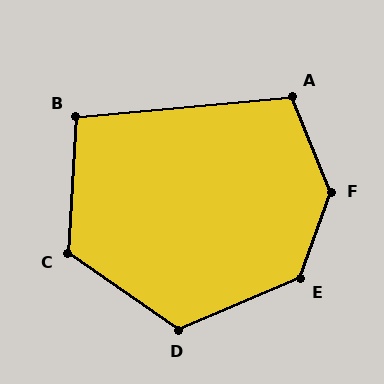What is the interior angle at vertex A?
Approximately 106 degrees (obtuse).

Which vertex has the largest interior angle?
F, at approximately 139 degrees.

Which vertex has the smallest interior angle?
B, at approximately 99 degrees.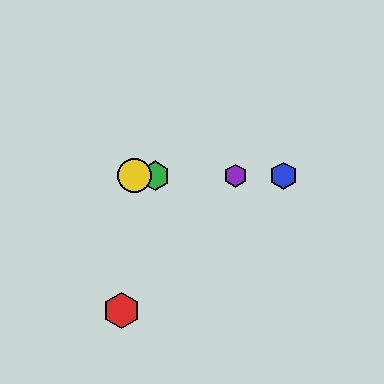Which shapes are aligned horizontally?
The blue hexagon, the green hexagon, the yellow circle, the purple hexagon are aligned horizontally.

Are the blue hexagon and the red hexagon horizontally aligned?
No, the blue hexagon is at y≈176 and the red hexagon is at y≈311.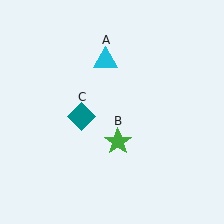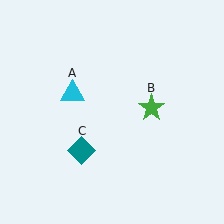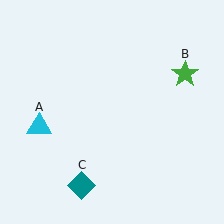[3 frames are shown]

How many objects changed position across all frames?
3 objects changed position: cyan triangle (object A), green star (object B), teal diamond (object C).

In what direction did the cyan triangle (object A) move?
The cyan triangle (object A) moved down and to the left.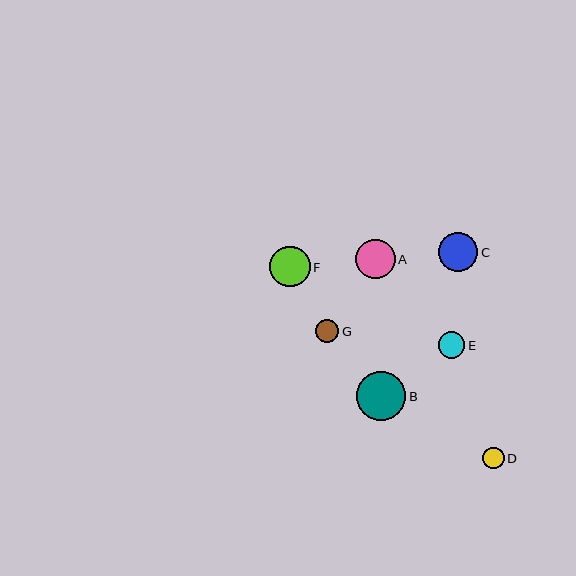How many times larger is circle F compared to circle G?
Circle F is approximately 1.7 times the size of circle G.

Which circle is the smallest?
Circle D is the smallest with a size of approximately 21 pixels.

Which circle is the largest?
Circle B is the largest with a size of approximately 49 pixels.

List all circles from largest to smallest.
From largest to smallest: B, F, A, C, E, G, D.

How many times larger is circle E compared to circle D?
Circle E is approximately 1.2 times the size of circle D.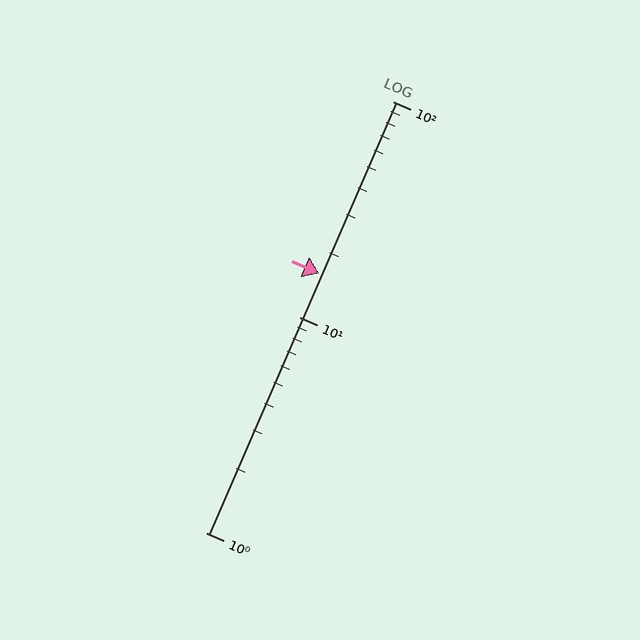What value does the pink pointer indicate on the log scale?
The pointer indicates approximately 16.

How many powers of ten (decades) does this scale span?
The scale spans 2 decades, from 1 to 100.